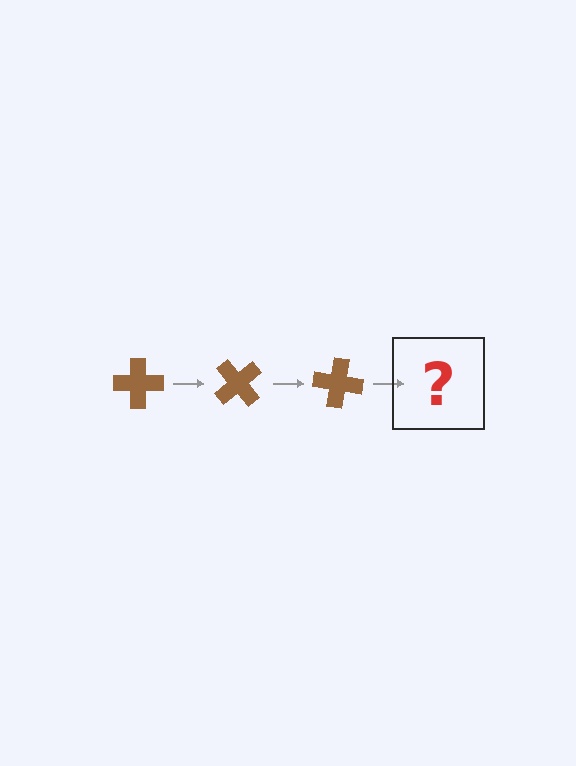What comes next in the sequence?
The next element should be a brown cross rotated 150 degrees.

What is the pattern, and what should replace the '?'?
The pattern is that the cross rotates 50 degrees each step. The '?' should be a brown cross rotated 150 degrees.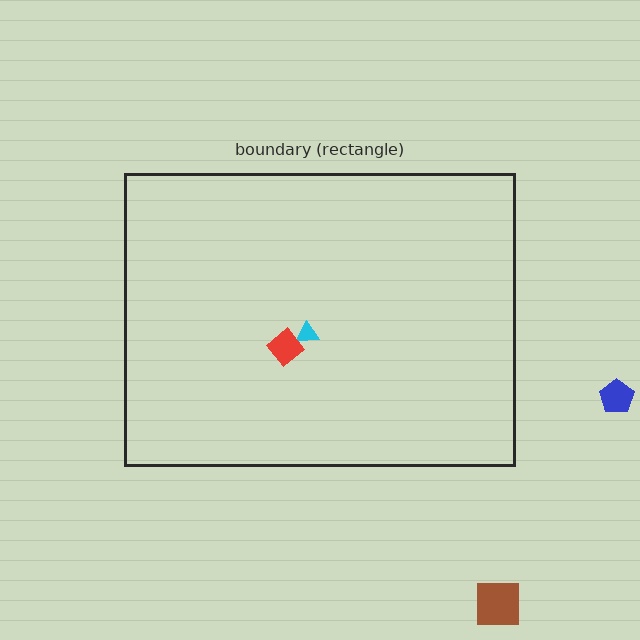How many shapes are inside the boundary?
2 inside, 2 outside.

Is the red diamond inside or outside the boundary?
Inside.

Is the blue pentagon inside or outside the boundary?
Outside.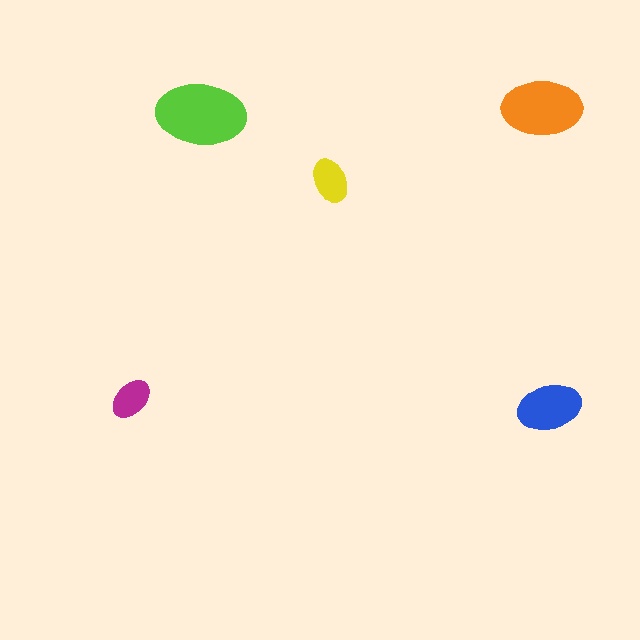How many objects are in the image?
There are 5 objects in the image.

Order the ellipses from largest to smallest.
the lime one, the orange one, the blue one, the yellow one, the magenta one.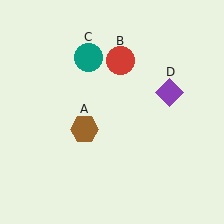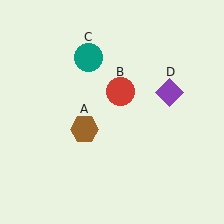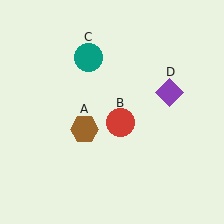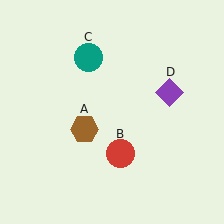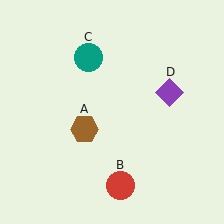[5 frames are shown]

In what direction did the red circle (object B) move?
The red circle (object B) moved down.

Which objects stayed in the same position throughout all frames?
Brown hexagon (object A) and teal circle (object C) and purple diamond (object D) remained stationary.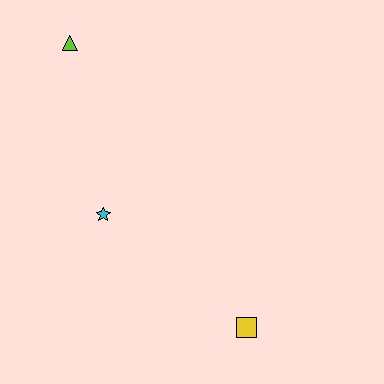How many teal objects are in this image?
There are no teal objects.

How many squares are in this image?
There is 1 square.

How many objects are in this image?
There are 3 objects.